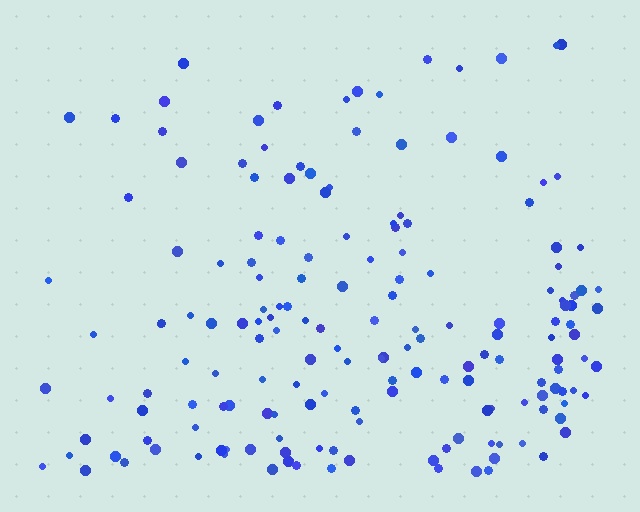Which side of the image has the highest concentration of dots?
The bottom.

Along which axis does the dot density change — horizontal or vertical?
Vertical.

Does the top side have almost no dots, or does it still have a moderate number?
Still a moderate number, just noticeably fewer than the bottom.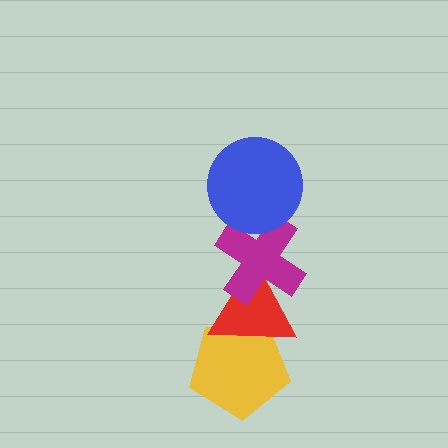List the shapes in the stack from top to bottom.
From top to bottom: the blue circle, the magenta cross, the red triangle, the yellow pentagon.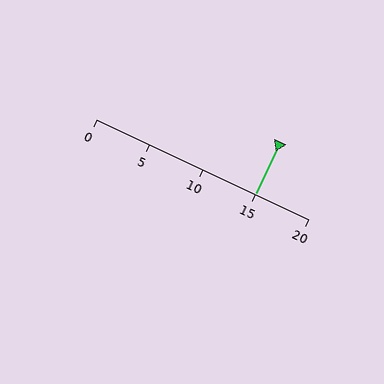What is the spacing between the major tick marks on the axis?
The major ticks are spaced 5 apart.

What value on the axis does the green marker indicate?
The marker indicates approximately 15.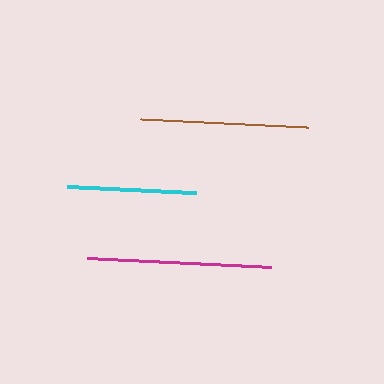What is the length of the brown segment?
The brown segment is approximately 168 pixels long.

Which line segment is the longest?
The magenta line is the longest at approximately 185 pixels.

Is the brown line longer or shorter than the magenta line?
The magenta line is longer than the brown line.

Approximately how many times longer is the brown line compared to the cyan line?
The brown line is approximately 1.3 times the length of the cyan line.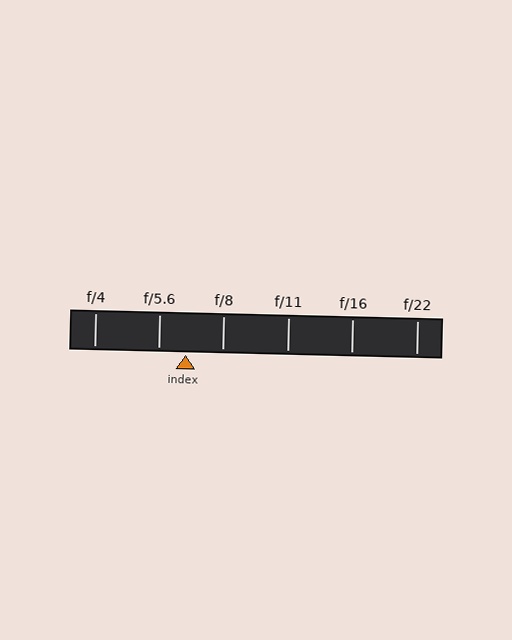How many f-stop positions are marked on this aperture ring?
There are 6 f-stop positions marked.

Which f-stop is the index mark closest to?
The index mark is closest to f/5.6.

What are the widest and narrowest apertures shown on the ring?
The widest aperture shown is f/4 and the narrowest is f/22.